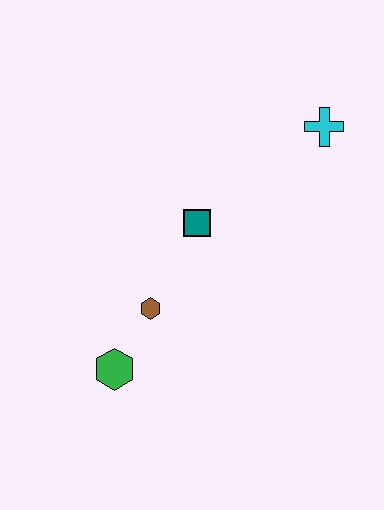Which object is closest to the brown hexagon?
The green hexagon is closest to the brown hexagon.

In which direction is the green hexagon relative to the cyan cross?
The green hexagon is below the cyan cross.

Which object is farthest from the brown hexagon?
The cyan cross is farthest from the brown hexagon.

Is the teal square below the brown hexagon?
No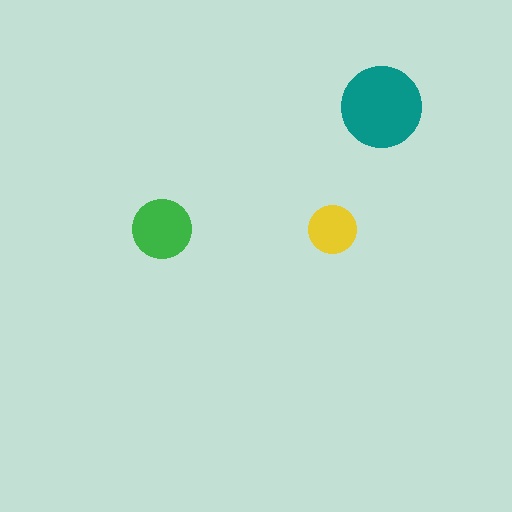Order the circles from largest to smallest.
the teal one, the green one, the yellow one.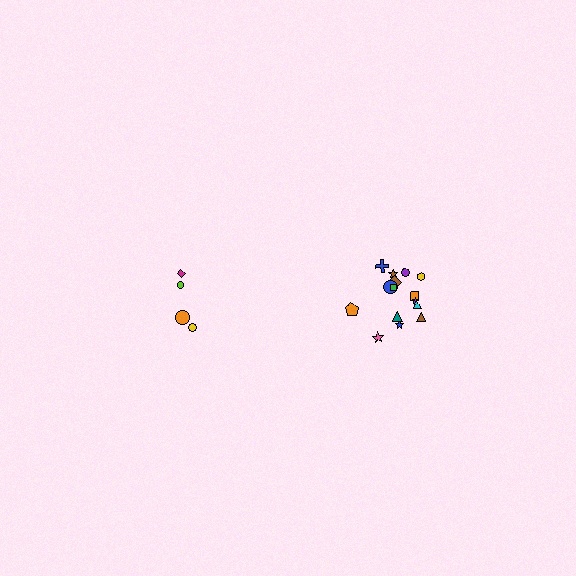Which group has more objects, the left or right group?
The right group.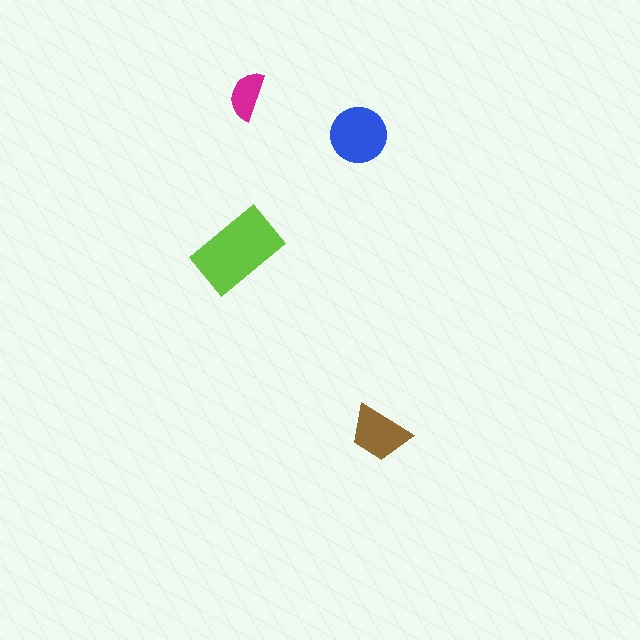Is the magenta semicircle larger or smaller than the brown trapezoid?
Smaller.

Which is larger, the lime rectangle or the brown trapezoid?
The lime rectangle.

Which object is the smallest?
The magenta semicircle.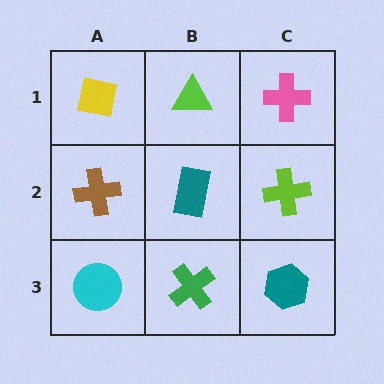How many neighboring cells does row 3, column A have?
2.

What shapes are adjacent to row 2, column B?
A lime triangle (row 1, column B), a green cross (row 3, column B), a brown cross (row 2, column A), a lime cross (row 2, column C).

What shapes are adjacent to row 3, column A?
A brown cross (row 2, column A), a green cross (row 3, column B).